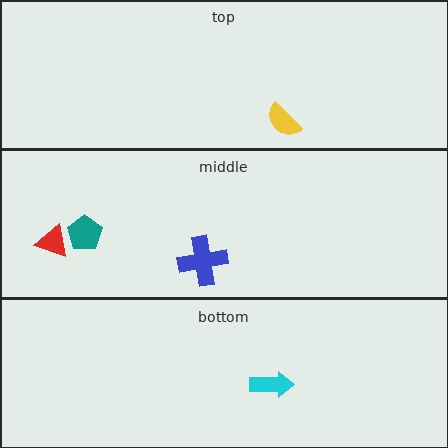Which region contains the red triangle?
The middle region.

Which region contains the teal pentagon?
The middle region.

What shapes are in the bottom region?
The cyan arrow.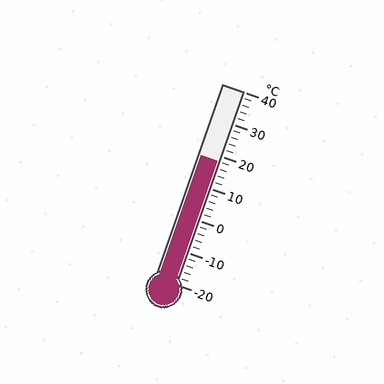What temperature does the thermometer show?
The thermometer shows approximately 18°C.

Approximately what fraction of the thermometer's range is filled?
The thermometer is filled to approximately 65% of its range.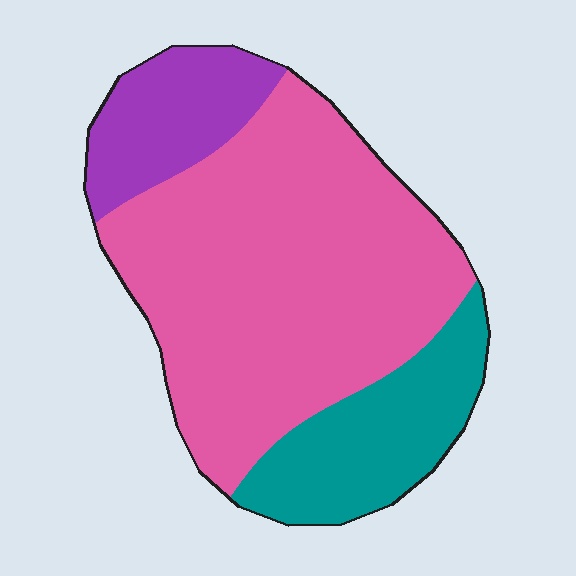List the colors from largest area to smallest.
From largest to smallest: pink, teal, purple.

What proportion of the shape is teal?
Teal takes up about one fifth (1/5) of the shape.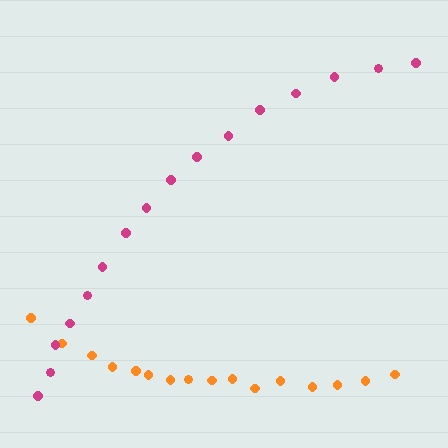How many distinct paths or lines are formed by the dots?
There are 2 distinct paths.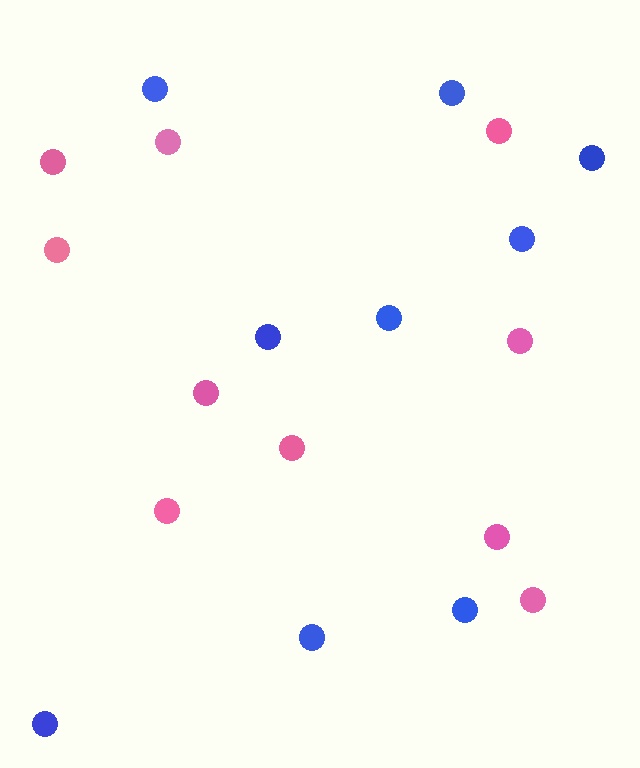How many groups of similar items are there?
There are 2 groups: one group of blue circles (9) and one group of pink circles (10).